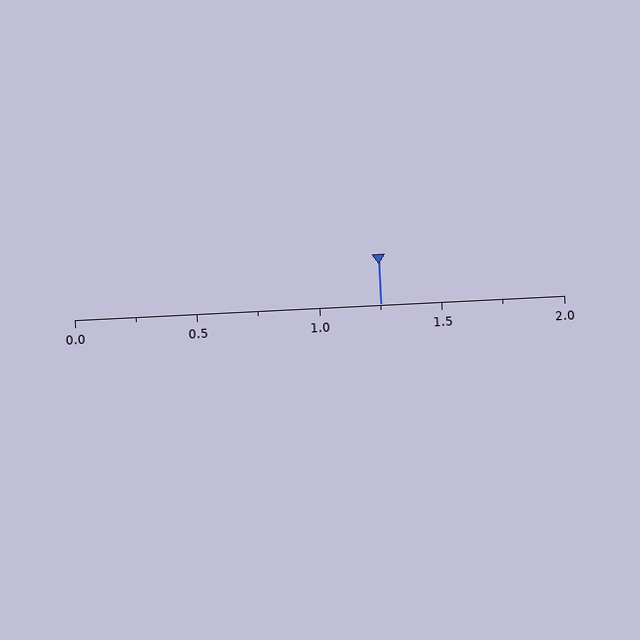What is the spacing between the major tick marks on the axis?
The major ticks are spaced 0.5 apart.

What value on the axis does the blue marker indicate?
The marker indicates approximately 1.25.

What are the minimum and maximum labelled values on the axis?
The axis runs from 0.0 to 2.0.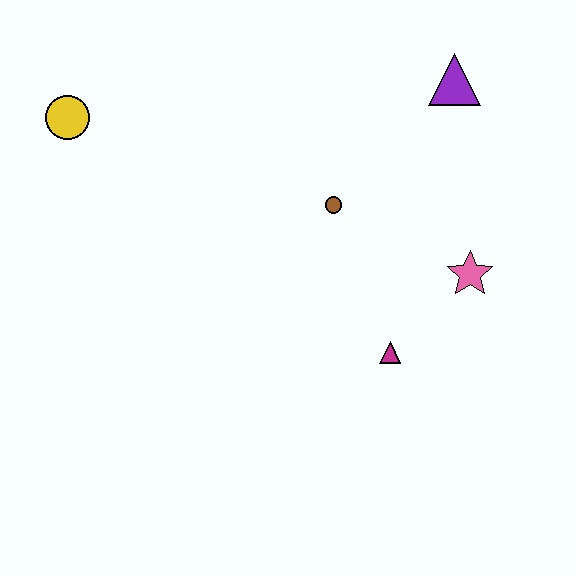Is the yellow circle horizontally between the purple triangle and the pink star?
No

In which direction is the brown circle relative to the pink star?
The brown circle is to the left of the pink star.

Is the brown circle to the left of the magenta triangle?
Yes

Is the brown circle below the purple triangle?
Yes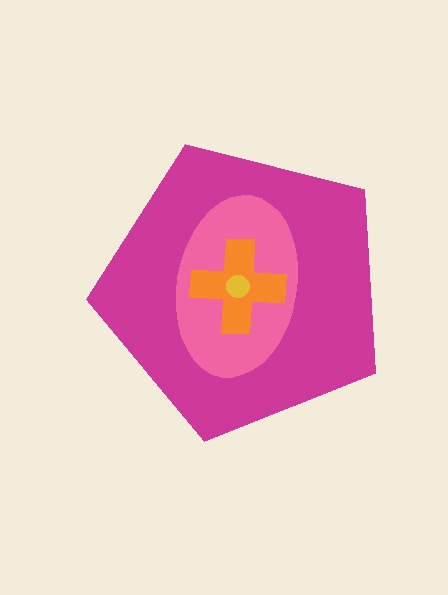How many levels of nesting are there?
4.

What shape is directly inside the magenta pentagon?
The pink ellipse.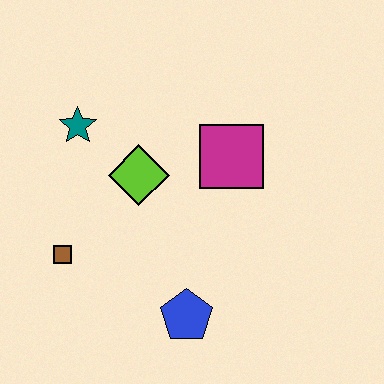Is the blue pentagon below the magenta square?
Yes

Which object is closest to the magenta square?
The lime diamond is closest to the magenta square.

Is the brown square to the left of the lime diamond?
Yes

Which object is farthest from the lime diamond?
The blue pentagon is farthest from the lime diamond.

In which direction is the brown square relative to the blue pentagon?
The brown square is to the left of the blue pentagon.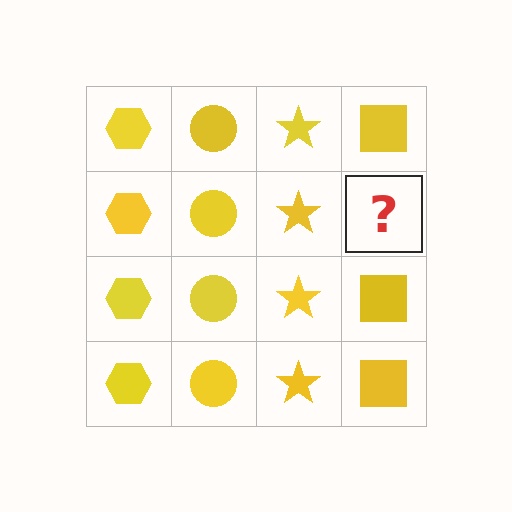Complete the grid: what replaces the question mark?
The question mark should be replaced with a yellow square.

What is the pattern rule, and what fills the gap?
The rule is that each column has a consistent shape. The gap should be filled with a yellow square.